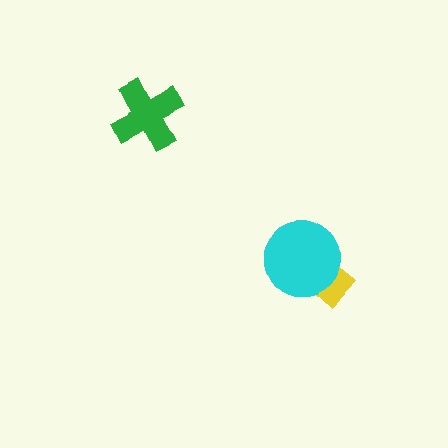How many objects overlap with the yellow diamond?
1 object overlaps with the yellow diamond.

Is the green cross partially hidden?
No, no other shape covers it.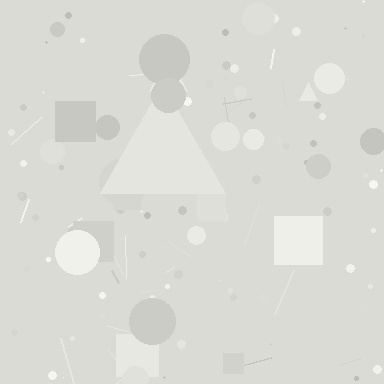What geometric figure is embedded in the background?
A triangle is embedded in the background.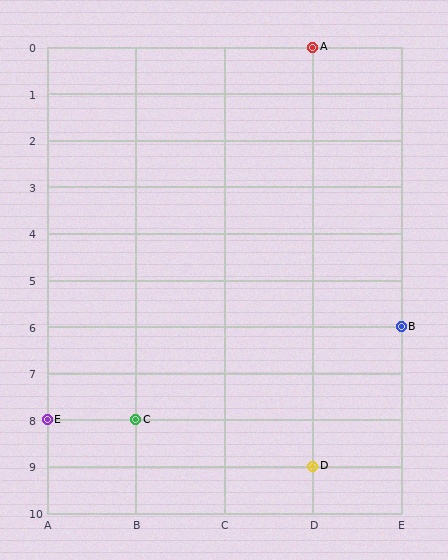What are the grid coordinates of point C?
Point C is at grid coordinates (B, 8).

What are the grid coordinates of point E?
Point E is at grid coordinates (A, 8).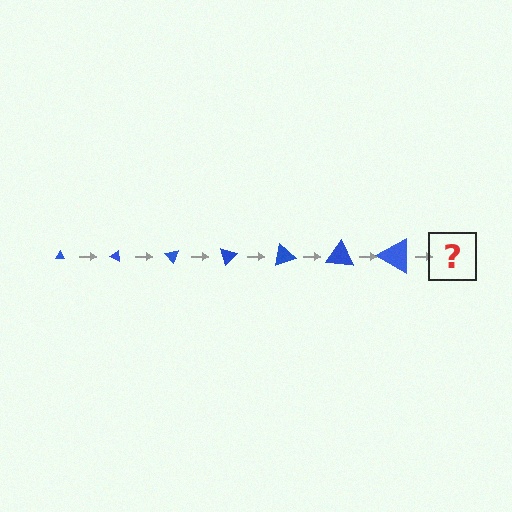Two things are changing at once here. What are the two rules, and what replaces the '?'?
The two rules are that the triangle grows larger each step and it rotates 25 degrees each step. The '?' should be a triangle, larger than the previous one and rotated 175 degrees from the start.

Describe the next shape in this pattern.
It should be a triangle, larger than the previous one and rotated 175 degrees from the start.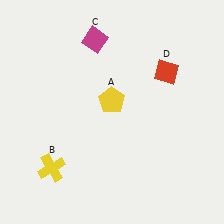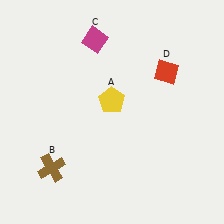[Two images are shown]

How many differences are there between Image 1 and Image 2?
There is 1 difference between the two images.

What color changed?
The cross (B) changed from yellow in Image 1 to brown in Image 2.